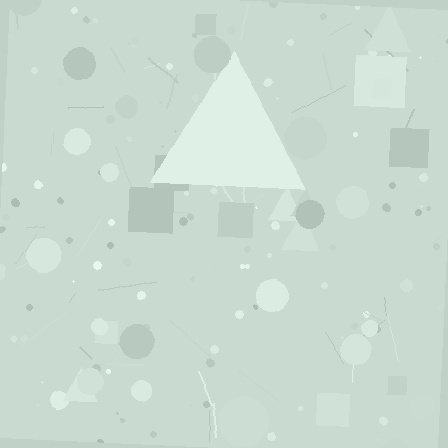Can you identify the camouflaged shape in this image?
The camouflaged shape is a triangle.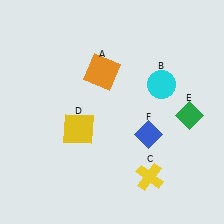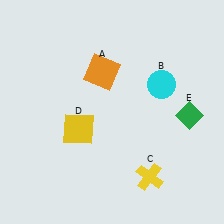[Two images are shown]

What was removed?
The blue diamond (F) was removed in Image 2.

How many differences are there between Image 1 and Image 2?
There is 1 difference between the two images.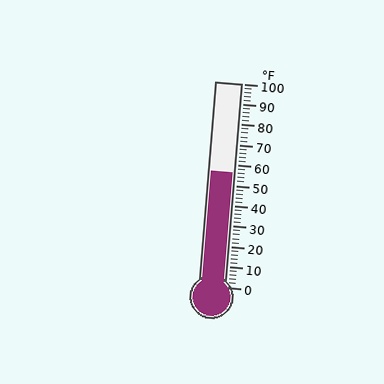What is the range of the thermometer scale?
The thermometer scale ranges from 0°F to 100°F.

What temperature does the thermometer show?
The thermometer shows approximately 56°F.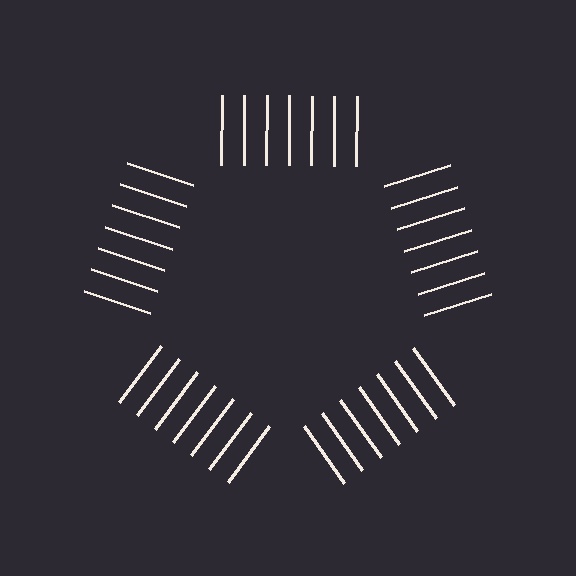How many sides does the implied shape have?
5 sides — the line-ends trace a pentagon.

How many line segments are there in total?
35 — 7 along each of the 5 edges.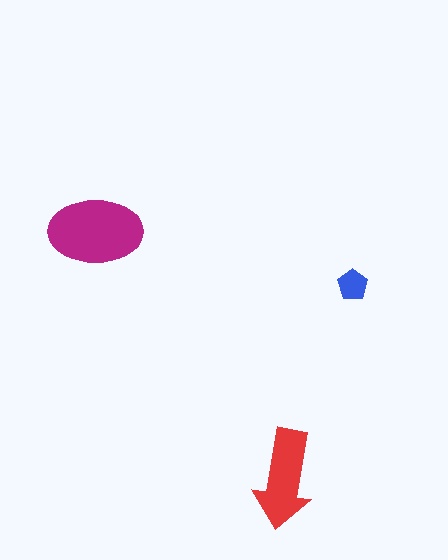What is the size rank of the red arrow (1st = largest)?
2nd.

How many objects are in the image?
There are 3 objects in the image.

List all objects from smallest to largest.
The blue pentagon, the red arrow, the magenta ellipse.